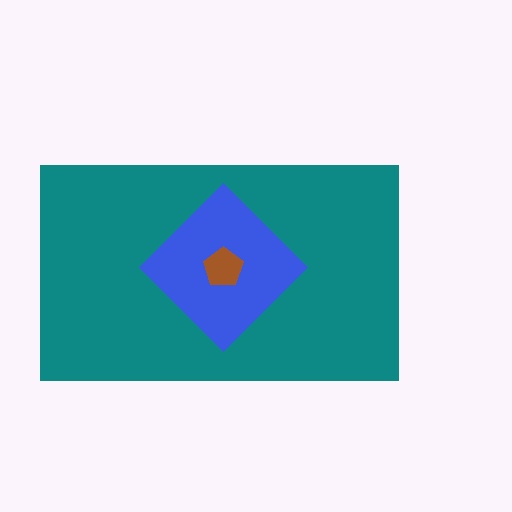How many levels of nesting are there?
3.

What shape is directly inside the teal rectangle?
The blue diamond.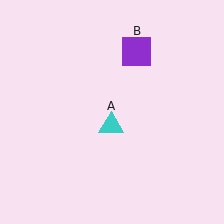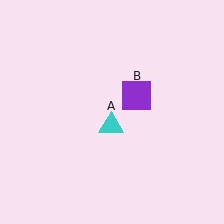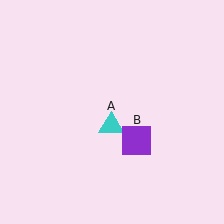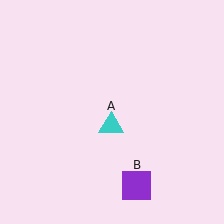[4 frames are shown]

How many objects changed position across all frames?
1 object changed position: purple square (object B).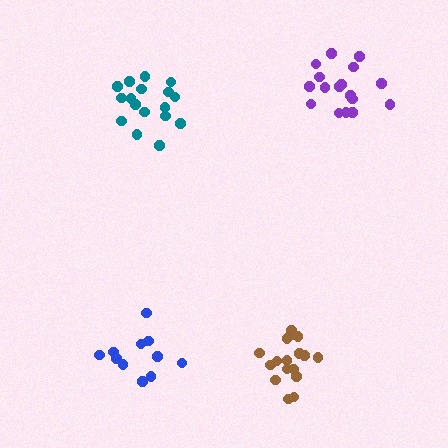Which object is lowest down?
The brown cluster is bottommost.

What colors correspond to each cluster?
The clusters are colored: purple, blue, brown, teal.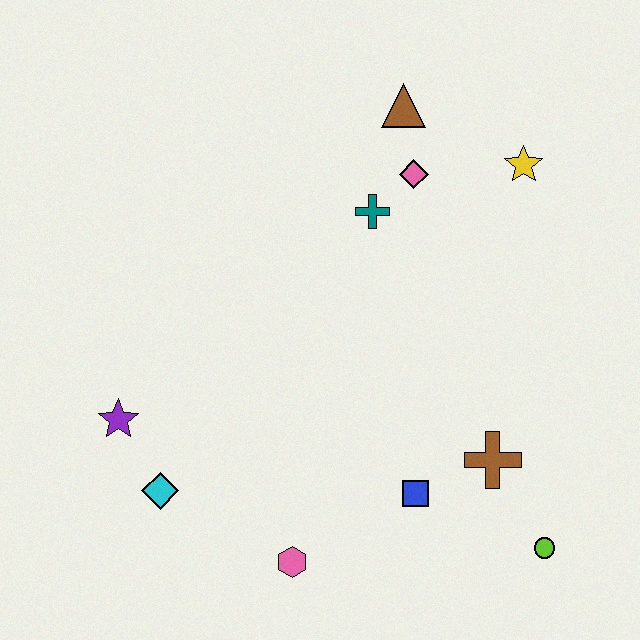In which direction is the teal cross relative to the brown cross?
The teal cross is above the brown cross.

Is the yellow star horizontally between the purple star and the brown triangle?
No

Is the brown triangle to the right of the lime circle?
No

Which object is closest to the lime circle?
The brown cross is closest to the lime circle.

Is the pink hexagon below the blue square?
Yes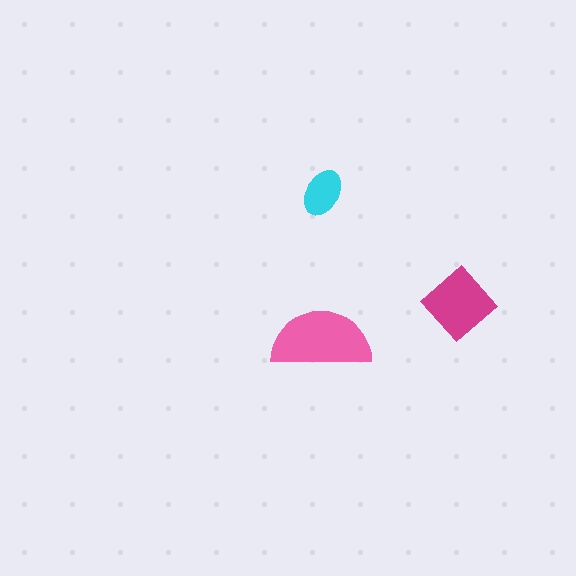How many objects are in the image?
There are 3 objects in the image.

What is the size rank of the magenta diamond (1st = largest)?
2nd.